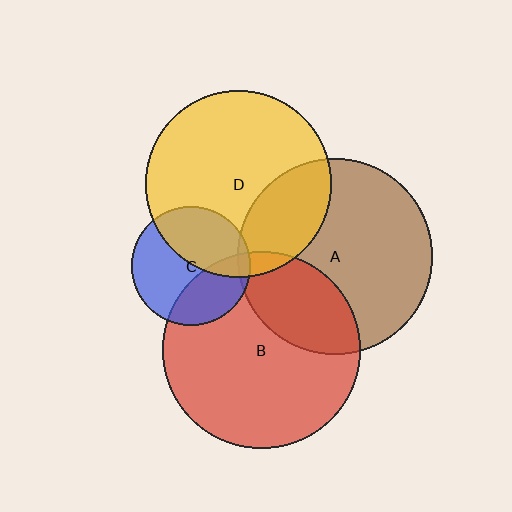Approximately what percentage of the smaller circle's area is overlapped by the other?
Approximately 5%.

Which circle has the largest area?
Circle B (red).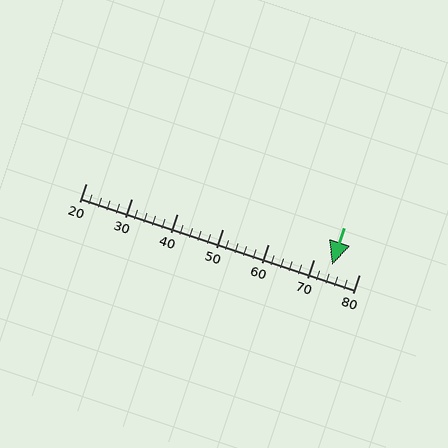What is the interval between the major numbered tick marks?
The major tick marks are spaced 10 units apart.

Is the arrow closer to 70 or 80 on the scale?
The arrow is closer to 70.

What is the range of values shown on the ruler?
The ruler shows values from 20 to 80.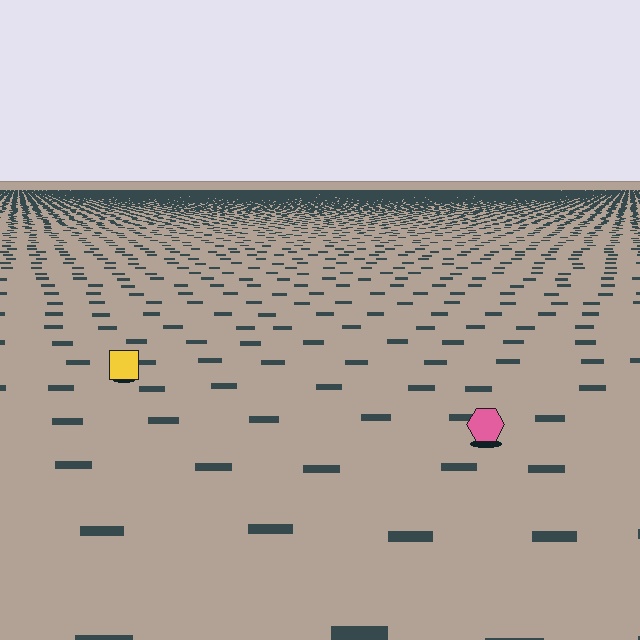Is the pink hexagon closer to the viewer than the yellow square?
Yes. The pink hexagon is closer — you can tell from the texture gradient: the ground texture is coarser near it.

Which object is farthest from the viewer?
The yellow square is farthest from the viewer. It appears smaller and the ground texture around it is denser.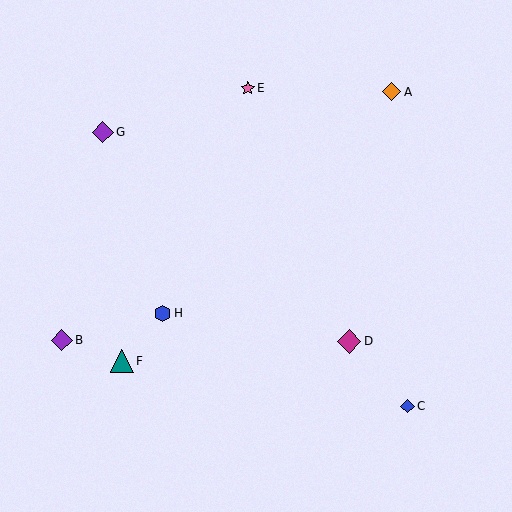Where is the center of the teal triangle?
The center of the teal triangle is at (122, 361).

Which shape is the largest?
The magenta diamond (labeled D) is the largest.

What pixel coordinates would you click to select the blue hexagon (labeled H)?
Click at (163, 313) to select the blue hexagon H.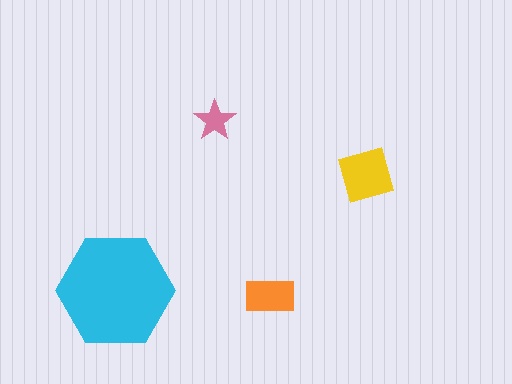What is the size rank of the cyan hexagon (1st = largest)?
1st.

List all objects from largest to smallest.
The cyan hexagon, the yellow diamond, the orange rectangle, the pink star.